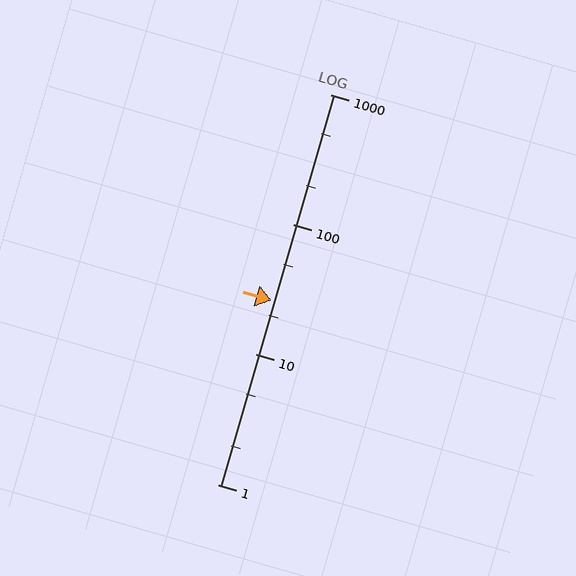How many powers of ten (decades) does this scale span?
The scale spans 3 decades, from 1 to 1000.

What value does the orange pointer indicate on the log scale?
The pointer indicates approximately 26.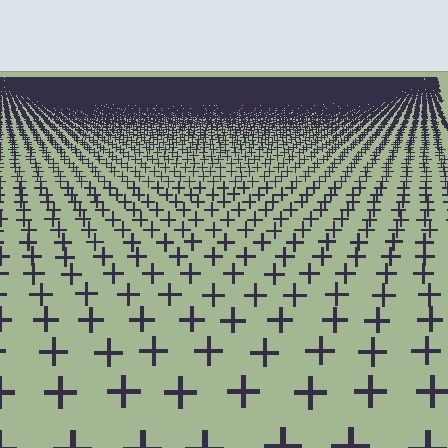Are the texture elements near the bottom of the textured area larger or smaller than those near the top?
Larger. Near the bottom, elements are closer to the viewer and appear at a bigger on-screen size.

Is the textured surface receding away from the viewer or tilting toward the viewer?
The surface is receding away from the viewer. Texture elements get smaller and denser toward the top.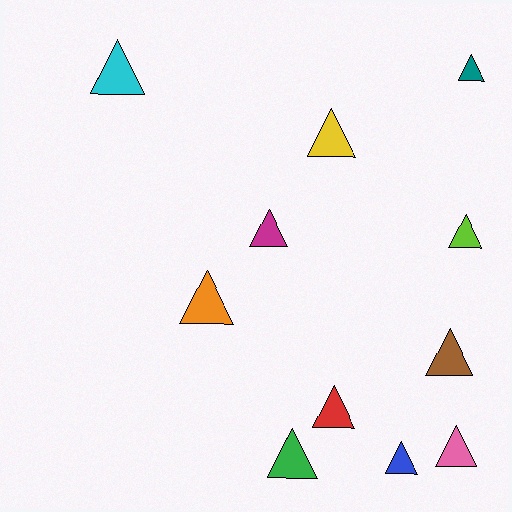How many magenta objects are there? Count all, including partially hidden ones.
There is 1 magenta object.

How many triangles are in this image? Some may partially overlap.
There are 11 triangles.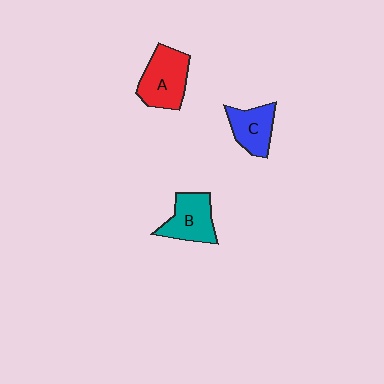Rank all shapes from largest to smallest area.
From largest to smallest: A (red), B (teal), C (blue).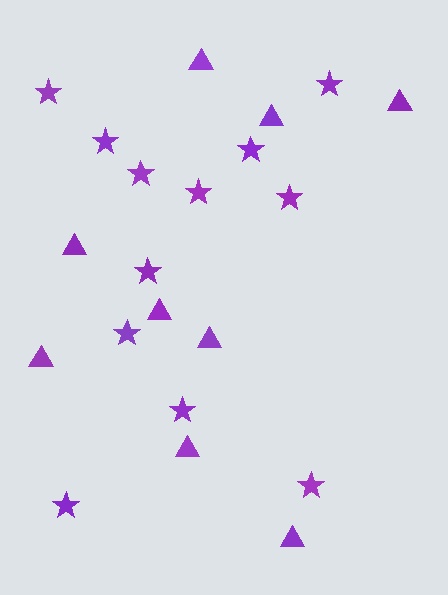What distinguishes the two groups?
There are 2 groups: one group of triangles (9) and one group of stars (12).